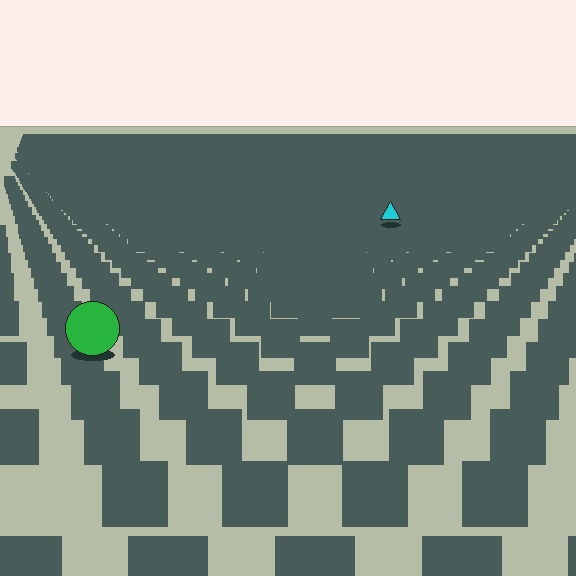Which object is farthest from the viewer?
The cyan triangle is farthest from the viewer. It appears smaller and the ground texture around it is denser.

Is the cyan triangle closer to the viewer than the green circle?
No. The green circle is closer — you can tell from the texture gradient: the ground texture is coarser near it.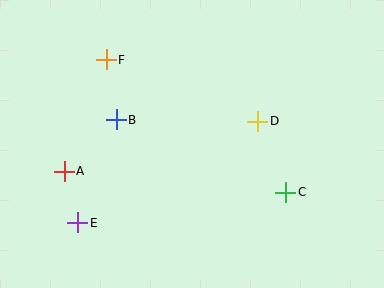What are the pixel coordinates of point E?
Point E is at (78, 223).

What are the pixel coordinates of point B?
Point B is at (116, 120).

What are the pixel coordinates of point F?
Point F is at (106, 60).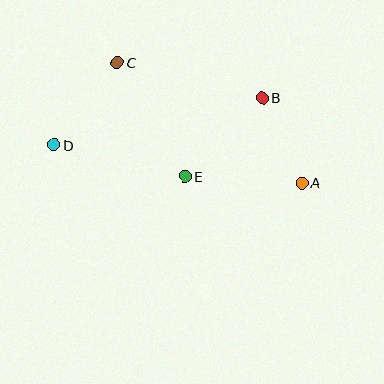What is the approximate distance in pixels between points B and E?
The distance between B and E is approximately 110 pixels.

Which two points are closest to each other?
Points A and B are closest to each other.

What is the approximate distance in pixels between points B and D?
The distance between B and D is approximately 213 pixels.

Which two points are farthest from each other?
Points A and D are farthest from each other.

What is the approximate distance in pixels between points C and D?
The distance between C and D is approximately 104 pixels.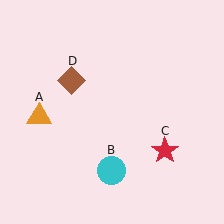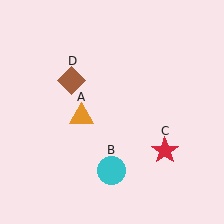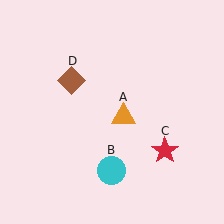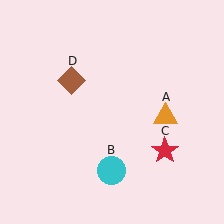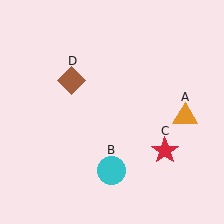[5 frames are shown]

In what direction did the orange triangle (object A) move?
The orange triangle (object A) moved right.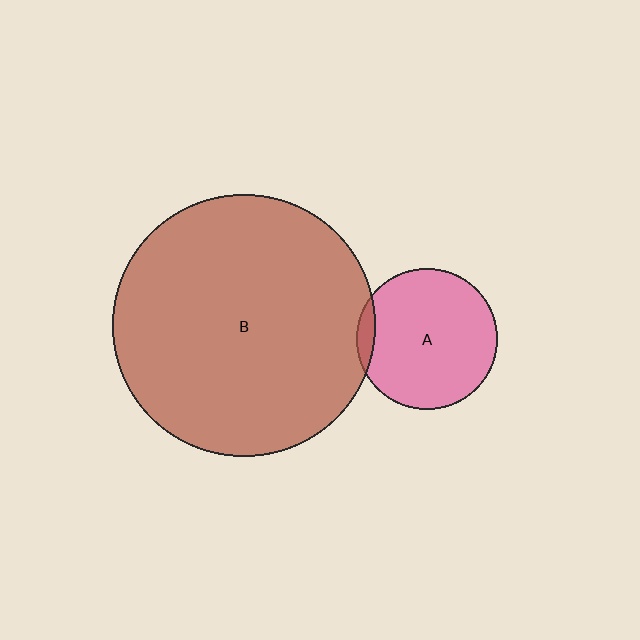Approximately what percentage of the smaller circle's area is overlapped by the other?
Approximately 5%.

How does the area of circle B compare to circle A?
Approximately 3.5 times.